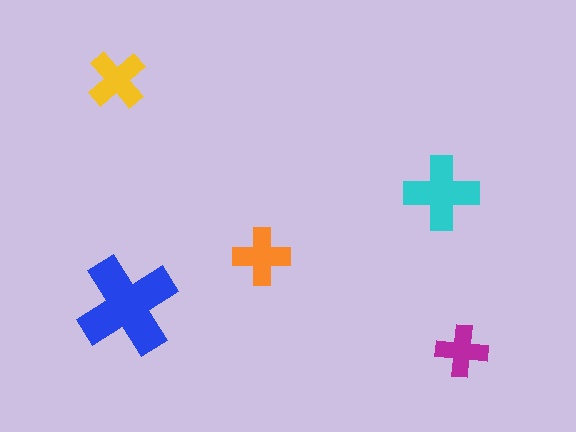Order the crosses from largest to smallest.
the blue one, the cyan one, the yellow one, the orange one, the magenta one.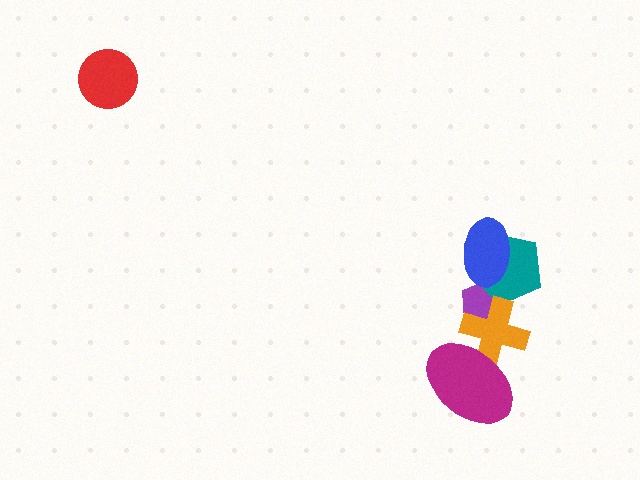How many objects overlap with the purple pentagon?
3 objects overlap with the purple pentagon.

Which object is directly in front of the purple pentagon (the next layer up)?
The teal pentagon is directly in front of the purple pentagon.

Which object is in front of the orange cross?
The magenta ellipse is in front of the orange cross.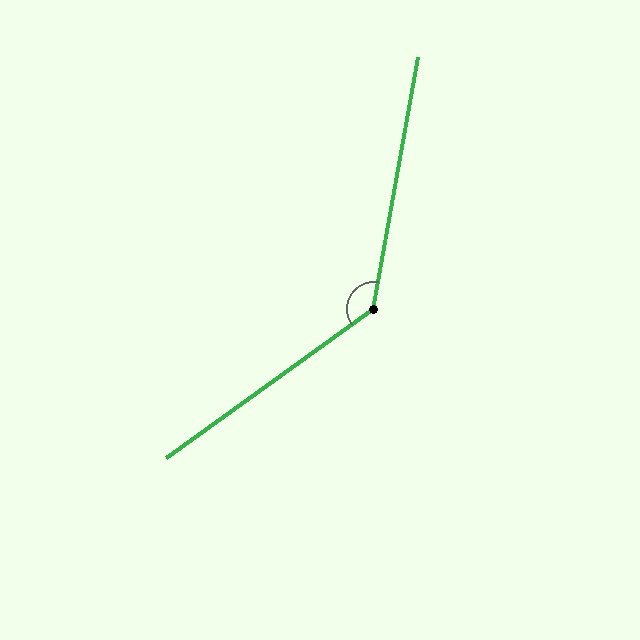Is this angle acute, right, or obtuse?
It is obtuse.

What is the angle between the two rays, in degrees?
Approximately 136 degrees.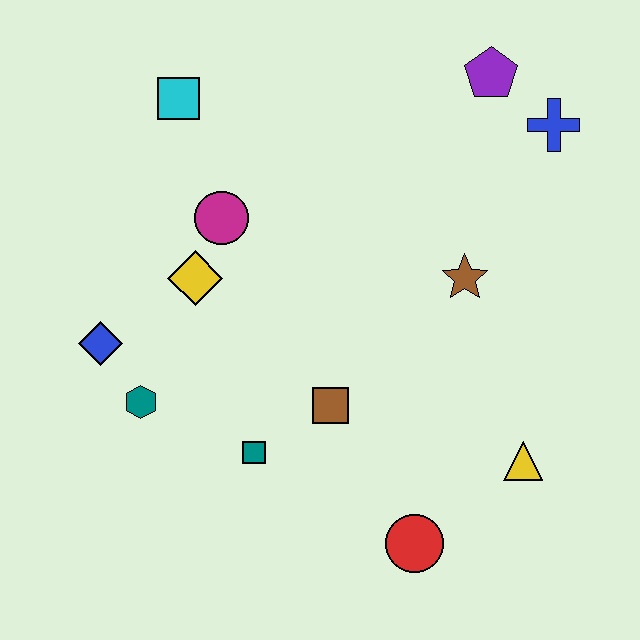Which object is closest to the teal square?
The brown square is closest to the teal square.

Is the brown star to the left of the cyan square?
No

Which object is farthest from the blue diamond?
The blue cross is farthest from the blue diamond.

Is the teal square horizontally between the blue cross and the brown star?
No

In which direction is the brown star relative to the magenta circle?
The brown star is to the right of the magenta circle.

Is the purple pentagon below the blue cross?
No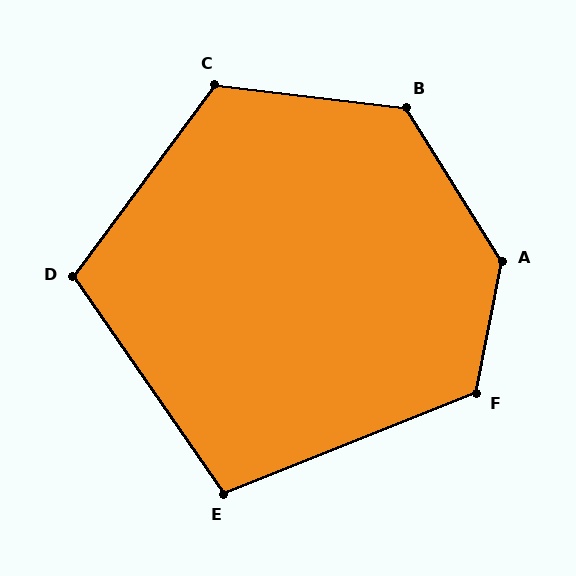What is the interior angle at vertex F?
Approximately 123 degrees (obtuse).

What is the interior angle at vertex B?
Approximately 129 degrees (obtuse).